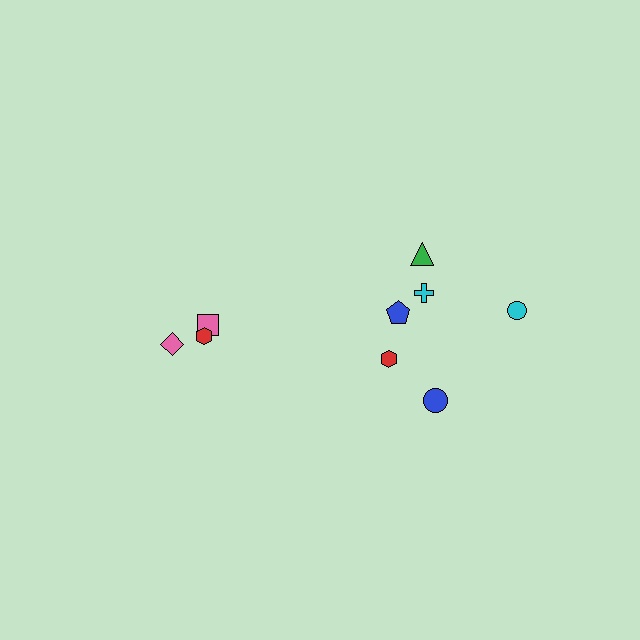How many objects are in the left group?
There are 3 objects.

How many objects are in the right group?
There are 6 objects.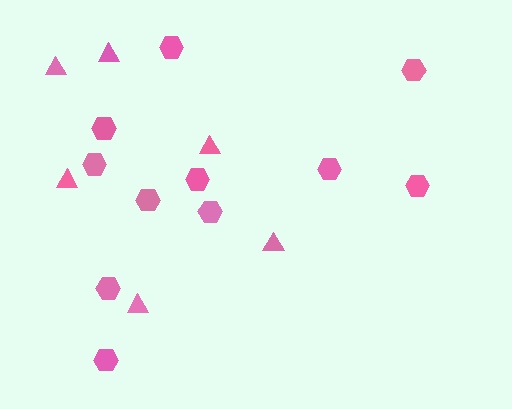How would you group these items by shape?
There are 2 groups: one group of triangles (6) and one group of hexagons (11).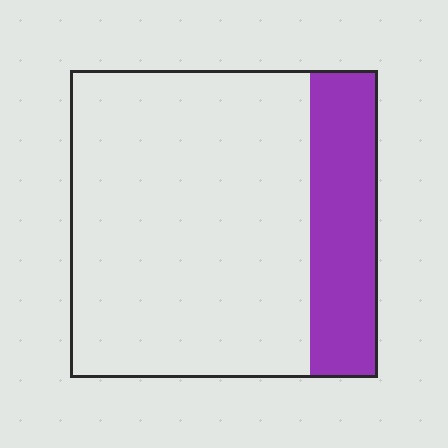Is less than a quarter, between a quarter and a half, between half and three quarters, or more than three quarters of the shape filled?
Less than a quarter.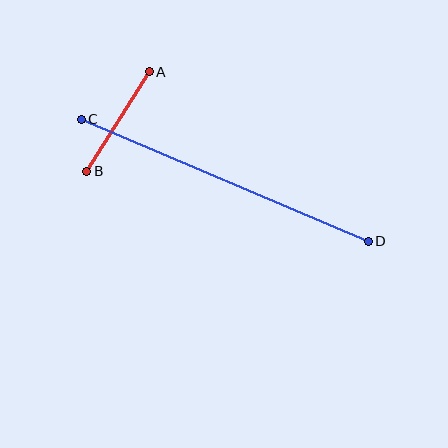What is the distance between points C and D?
The distance is approximately 312 pixels.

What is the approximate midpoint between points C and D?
The midpoint is at approximately (225, 180) pixels.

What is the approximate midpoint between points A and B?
The midpoint is at approximately (118, 122) pixels.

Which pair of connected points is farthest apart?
Points C and D are farthest apart.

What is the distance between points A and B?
The distance is approximately 118 pixels.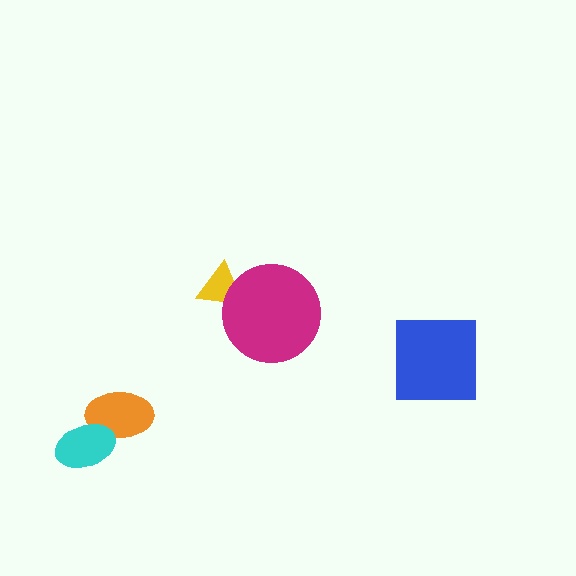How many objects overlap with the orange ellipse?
1 object overlaps with the orange ellipse.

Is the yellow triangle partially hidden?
Yes, it is partially covered by another shape.